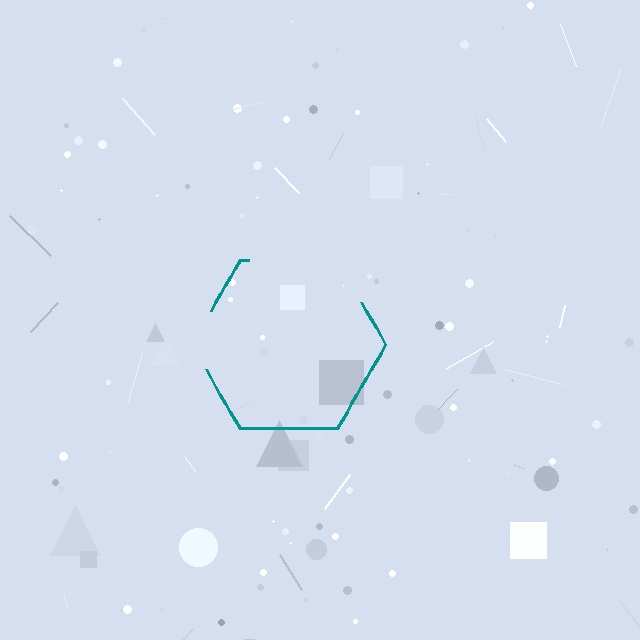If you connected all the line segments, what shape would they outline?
They would outline a hexagon.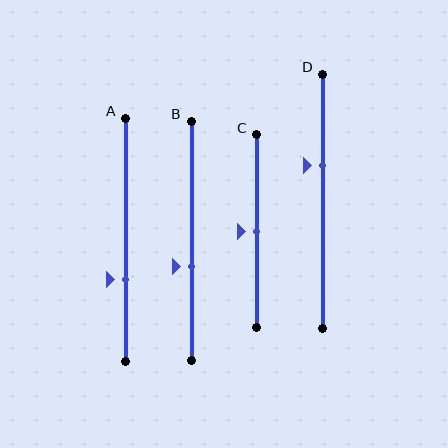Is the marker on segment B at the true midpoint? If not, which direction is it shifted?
No, the marker on segment B is shifted downward by about 11% of the segment length.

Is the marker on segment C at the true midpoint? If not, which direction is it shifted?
Yes, the marker on segment C is at the true midpoint.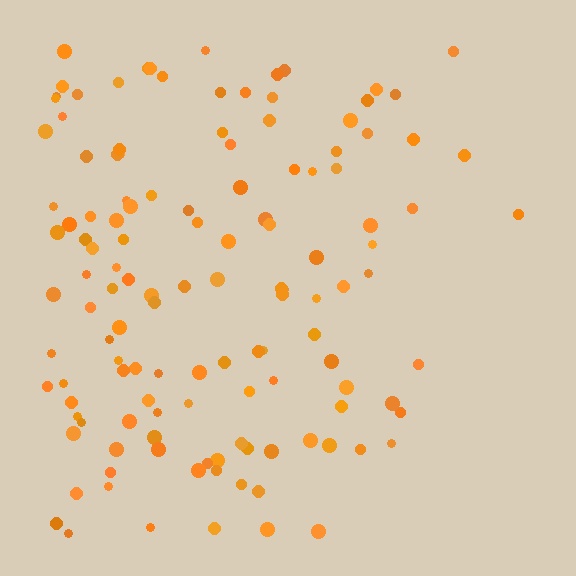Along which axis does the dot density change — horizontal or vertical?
Horizontal.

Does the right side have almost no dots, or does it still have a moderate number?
Still a moderate number, just noticeably fewer than the left.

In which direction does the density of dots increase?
From right to left, with the left side densest.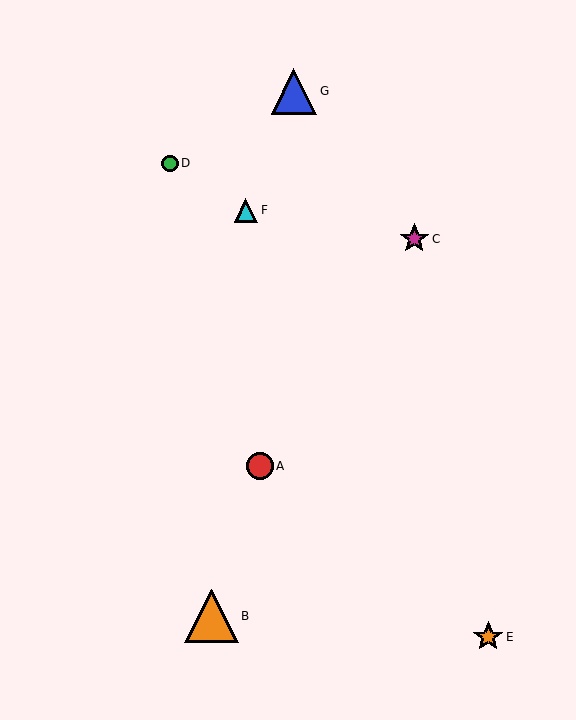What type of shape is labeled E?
Shape E is an orange star.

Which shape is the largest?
The orange triangle (labeled B) is the largest.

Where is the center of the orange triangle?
The center of the orange triangle is at (211, 616).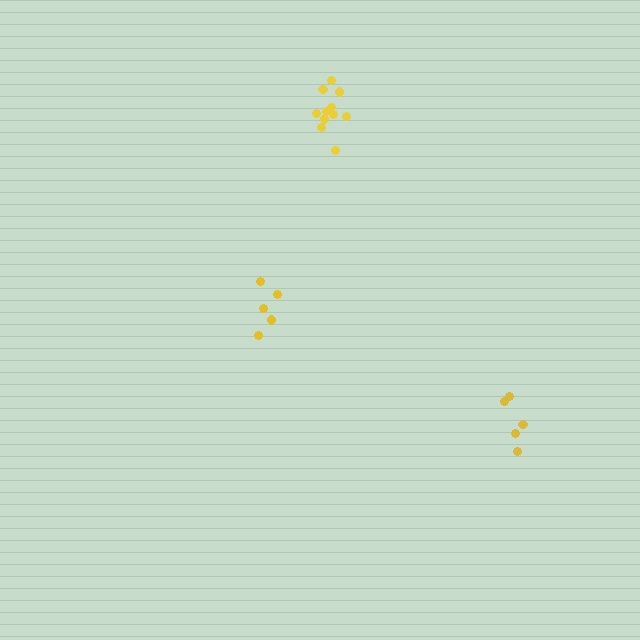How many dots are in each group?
Group 1: 5 dots, Group 2: 5 dots, Group 3: 11 dots (21 total).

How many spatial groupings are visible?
There are 3 spatial groupings.